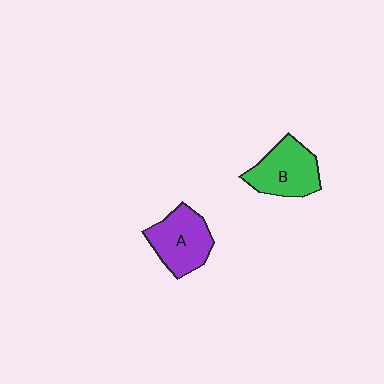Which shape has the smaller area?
Shape B (green).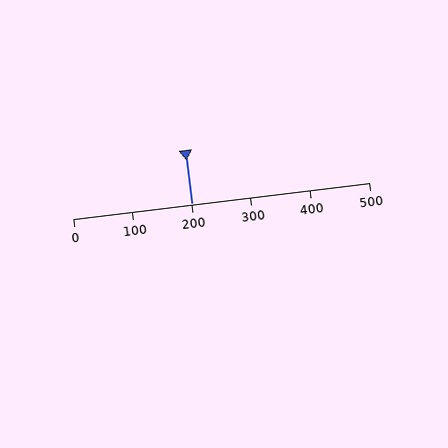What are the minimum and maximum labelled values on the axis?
The axis runs from 0 to 500.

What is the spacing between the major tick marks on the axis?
The major ticks are spaced 100 apart.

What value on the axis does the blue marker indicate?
The marker indicates approximately 200.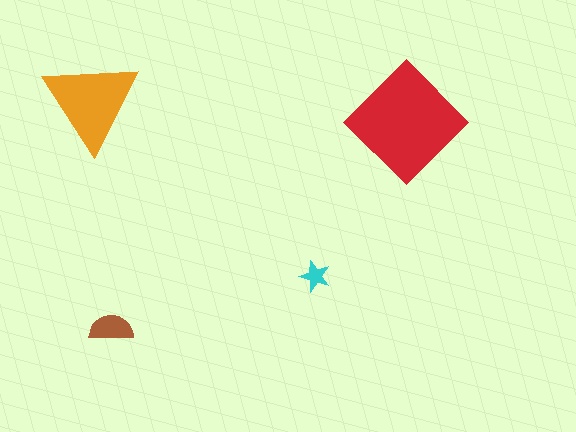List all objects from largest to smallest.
The red diamond, the orange triangle, the brown semicircle, the cyan star.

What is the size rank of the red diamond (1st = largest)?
1st.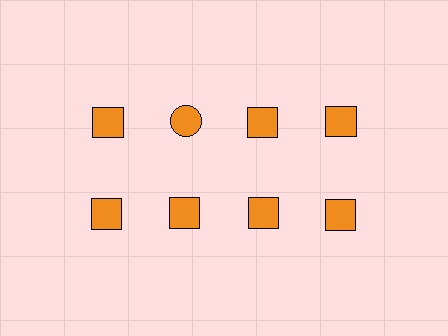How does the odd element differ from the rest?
It has a different shape: circle instead of square.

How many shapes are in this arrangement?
There are 8 shapes arranged in a grid pattern.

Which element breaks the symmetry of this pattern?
The orange circle in the top row, second from left column breaks the symmetry. All other shapes are orange squares.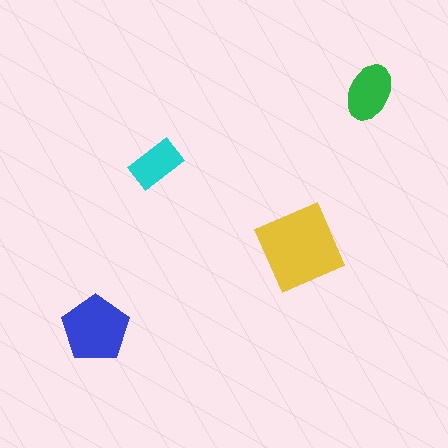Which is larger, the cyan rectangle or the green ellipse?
The green ellipse.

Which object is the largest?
The yellow diamond.